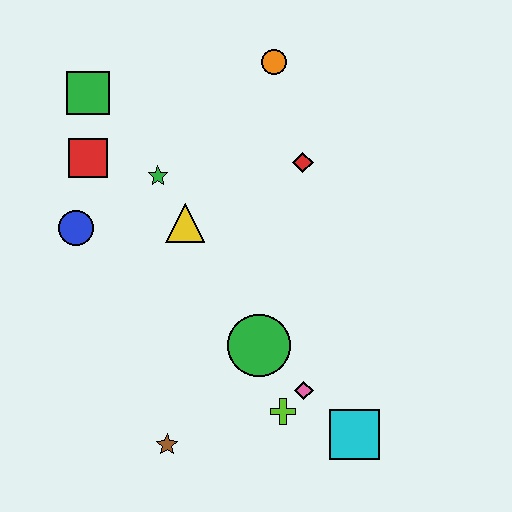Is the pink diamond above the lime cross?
Yes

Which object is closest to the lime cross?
The pink diamond is closest to the lime cross.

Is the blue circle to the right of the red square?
No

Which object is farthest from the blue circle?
The cyan square is farthest from the blue circle.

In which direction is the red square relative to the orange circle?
The red square is to the left of the orange circle.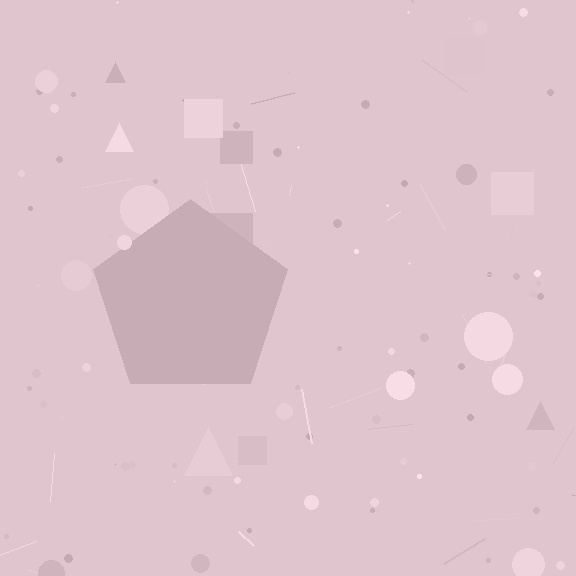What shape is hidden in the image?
A pentagon is hidden in the image.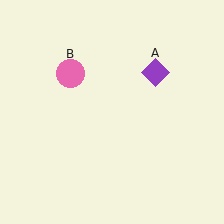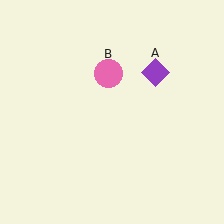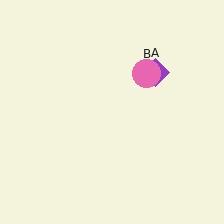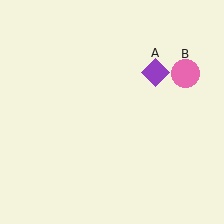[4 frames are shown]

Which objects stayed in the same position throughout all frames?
Purple diamond (object A) remained stationary.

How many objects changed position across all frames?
1 object changed position: pink circle (object B).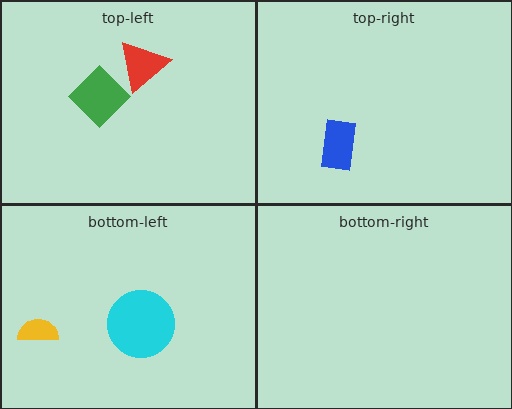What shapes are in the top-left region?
The red triangle, the green diamond.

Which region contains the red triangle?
The top-left region.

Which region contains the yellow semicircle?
The bottom-left region.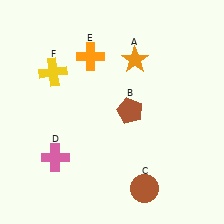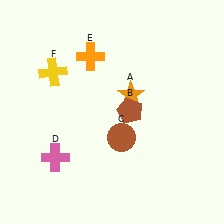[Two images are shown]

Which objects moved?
The objects that moved are: the orange star (A), the brown circle (C).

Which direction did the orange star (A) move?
The orange star (A) moved down.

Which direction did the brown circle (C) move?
The brown circle (C) moved up.